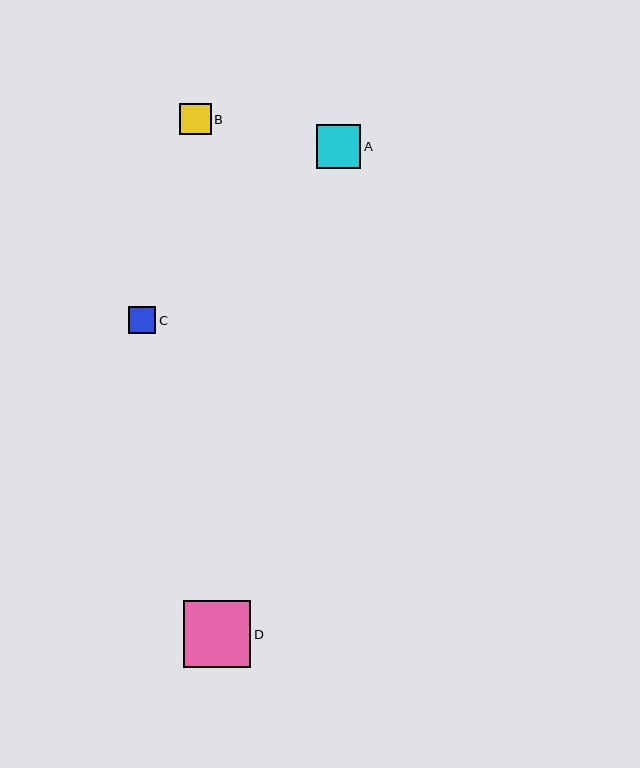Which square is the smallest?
Square C is the smallest with a size of approximately 27 pixels.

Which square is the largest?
Square D is the largest with a size of approximately 67 pixels.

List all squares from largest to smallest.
From largest to smallest: D, A, B, C.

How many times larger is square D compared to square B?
Square D is approximately 2.1 times the size of square B.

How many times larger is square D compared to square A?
Square D is approximately 1.5 times the size of square A.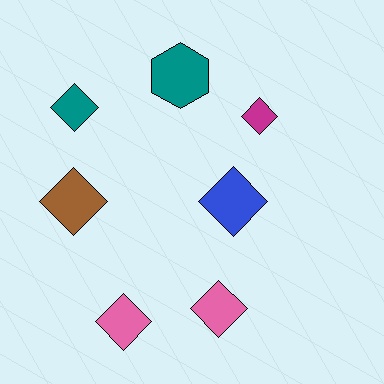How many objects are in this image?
There are 7 objects.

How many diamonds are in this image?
There are 6 diamonds.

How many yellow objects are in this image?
There are no yellow objects.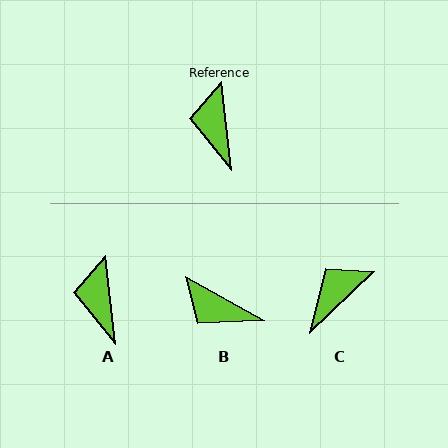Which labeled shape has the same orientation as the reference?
A.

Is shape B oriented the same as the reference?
No, it is off by about 54 degrees.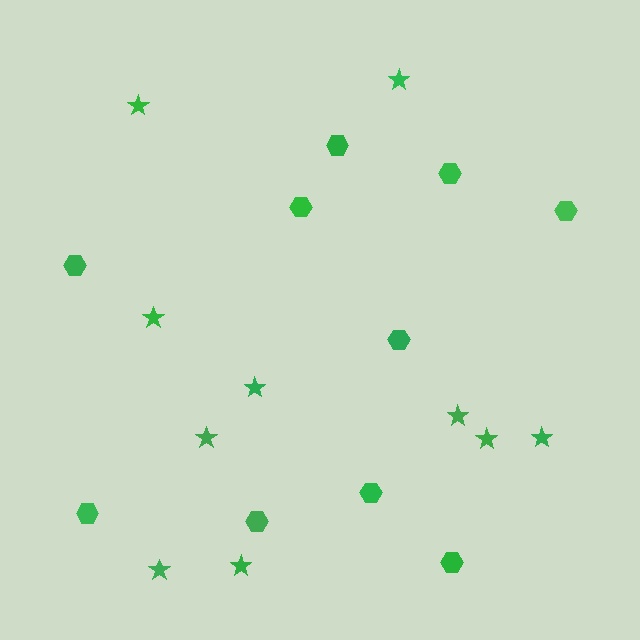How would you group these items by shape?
There are 2 groups: one group of hexagons (10) and one group of stars (10).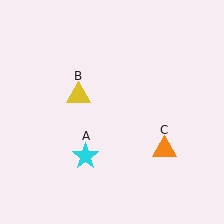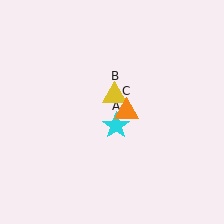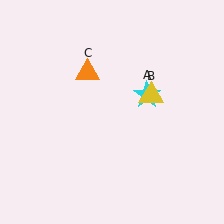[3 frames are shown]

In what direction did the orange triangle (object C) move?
The orange triangle (object C) moved up and to the left.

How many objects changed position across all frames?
3 objects changed position: cyan star (object A), yellow triangle (object B), orange triangle (object C).